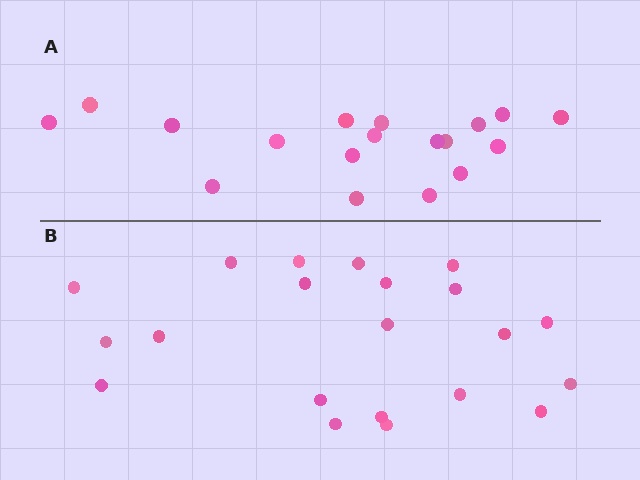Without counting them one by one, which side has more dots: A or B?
Region B (the bottom region) has more dots.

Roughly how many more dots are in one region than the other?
Region B has just a few more — roughly 2 or 3 more dots than region A.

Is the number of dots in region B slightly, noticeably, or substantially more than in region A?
Region B has only slightly more — the two regions are fairly close. The ratio is roughly 1.2 to 1.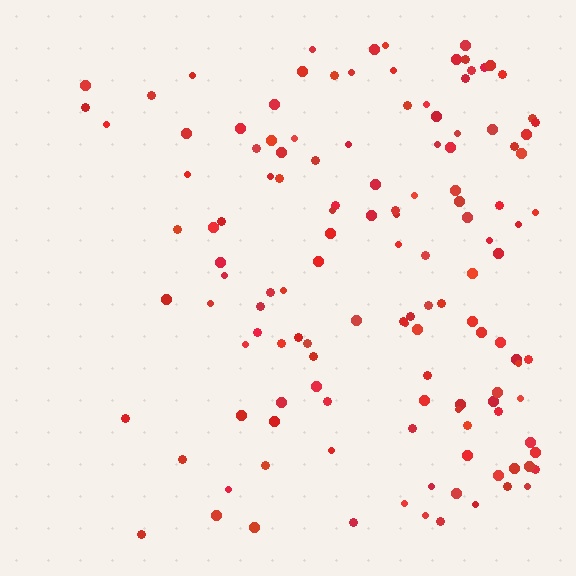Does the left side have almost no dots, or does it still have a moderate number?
Still a moderate number, just noticeably fewer than the right.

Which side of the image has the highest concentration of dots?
The right.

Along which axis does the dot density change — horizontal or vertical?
Horizontal.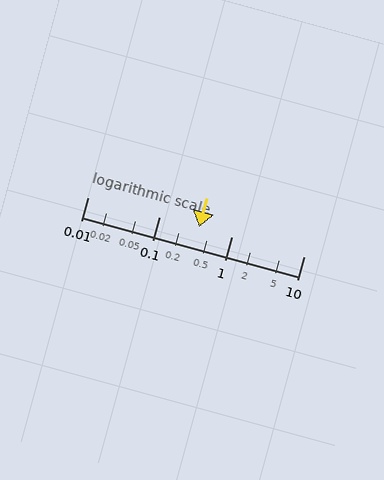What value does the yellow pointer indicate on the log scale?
The pointer indicates approximately 0.35.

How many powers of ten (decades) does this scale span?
The scale spans 3 decades, from 0.01 to 10.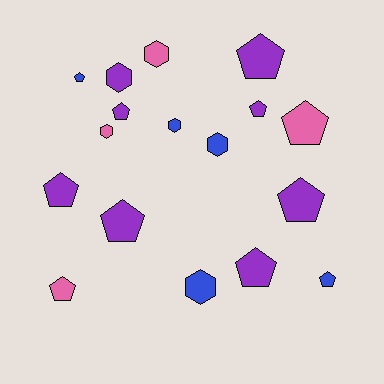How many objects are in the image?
There are 17 objects.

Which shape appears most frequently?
Pentagon, with 11 objects.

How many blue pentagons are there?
There are 2 blue pentagons.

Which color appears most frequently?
Purple, with 8 objects.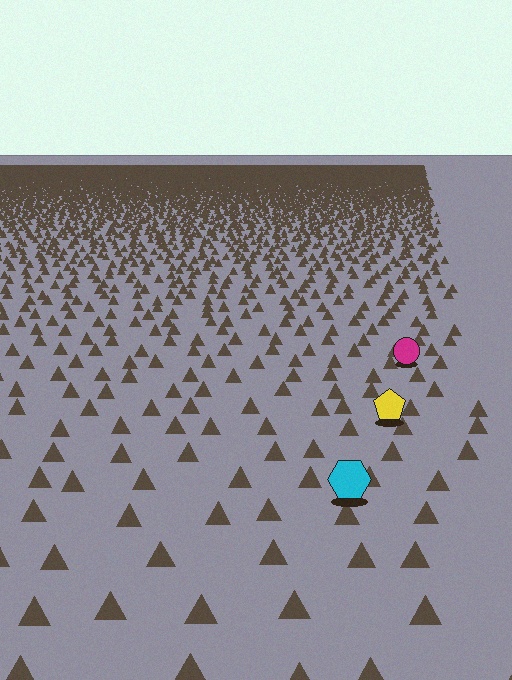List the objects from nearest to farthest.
From nearest to farthest: the cyan hexagon, the yellow pentagon, the magenta circle.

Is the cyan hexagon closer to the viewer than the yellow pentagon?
Yes. The cyan hexagon is closer — you can tell from the texture gradient: the ground texture is coarser near it.